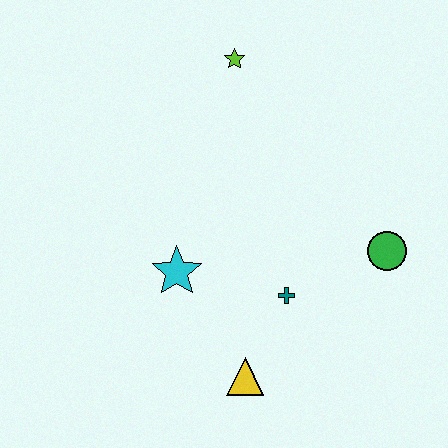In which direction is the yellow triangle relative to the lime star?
The yellow triangle is below the lime star.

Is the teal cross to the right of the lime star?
Yes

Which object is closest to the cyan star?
The teal cross is closest to the cyan star.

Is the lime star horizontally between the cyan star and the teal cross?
Yes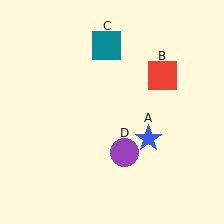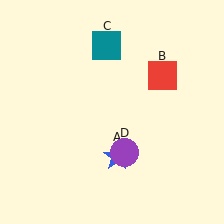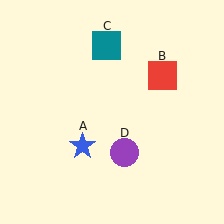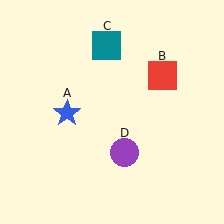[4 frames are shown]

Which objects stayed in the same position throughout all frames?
Red square (object B) and teal square (object C) and purple circle (object D) remained stationary.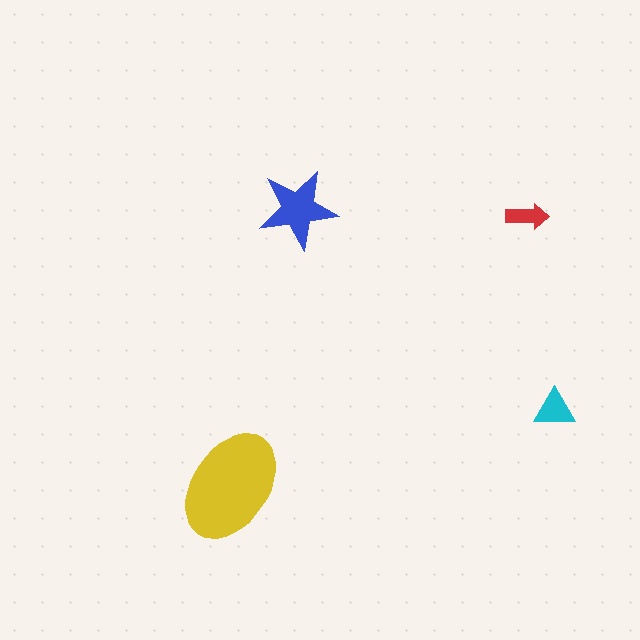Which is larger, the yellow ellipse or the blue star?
The yellow ellipse.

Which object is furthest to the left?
The yellow ellipse is leftmost.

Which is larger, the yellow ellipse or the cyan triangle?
The yellow ellipse.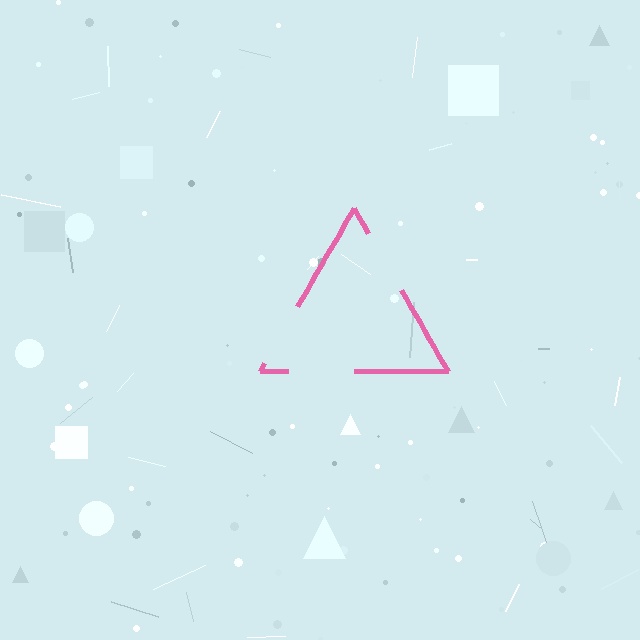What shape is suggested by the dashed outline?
The dashed outline suggests a triangle.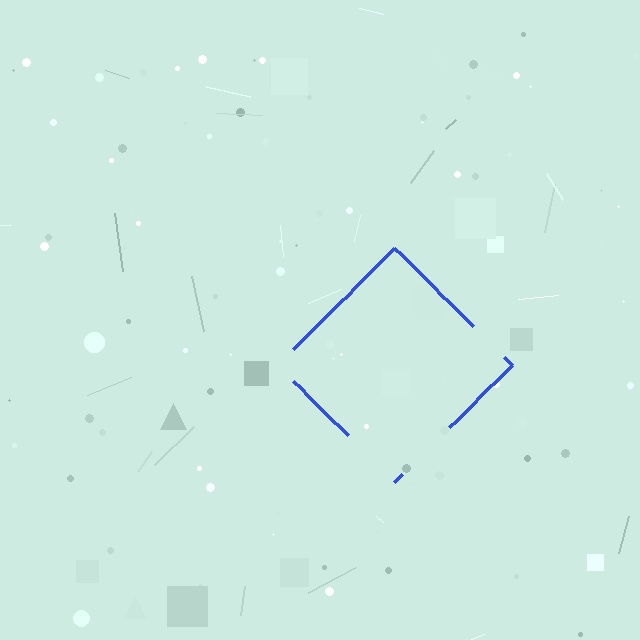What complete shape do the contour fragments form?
The contour fragments form a diamond.